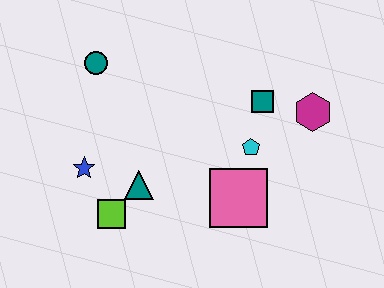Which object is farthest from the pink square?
The teal circle is farthest from the pink square.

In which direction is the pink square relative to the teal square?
The pink square is below the teal square.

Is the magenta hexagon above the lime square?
Yes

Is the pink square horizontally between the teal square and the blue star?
Yes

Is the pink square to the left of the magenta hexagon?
Yes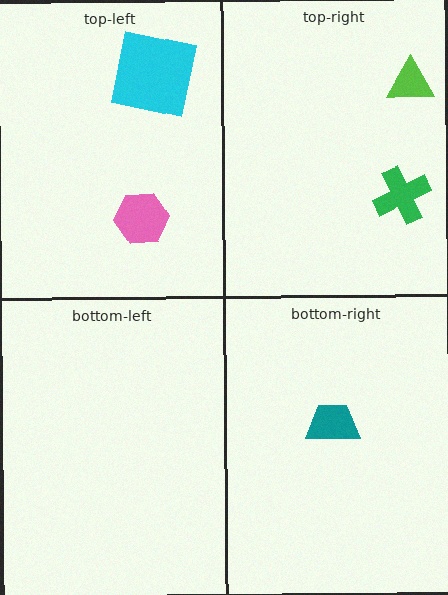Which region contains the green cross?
The top-right region.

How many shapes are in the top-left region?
2.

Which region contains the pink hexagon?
The top-left region.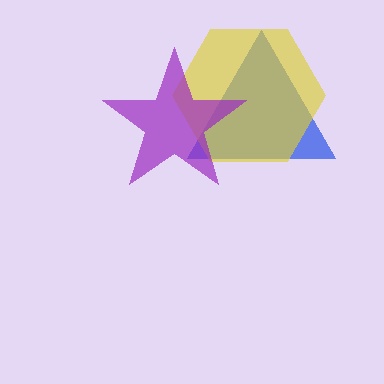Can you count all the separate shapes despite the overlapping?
Yes, there are 3 separate shapes.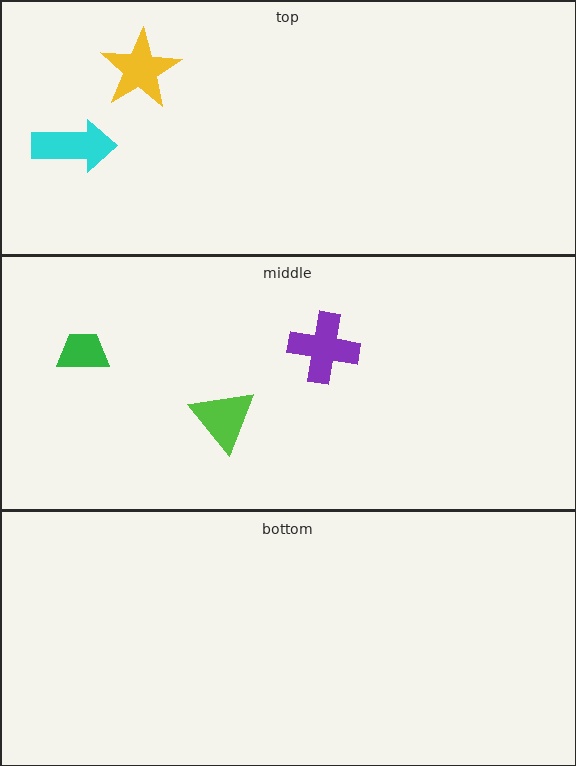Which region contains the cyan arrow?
The top region.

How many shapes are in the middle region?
3.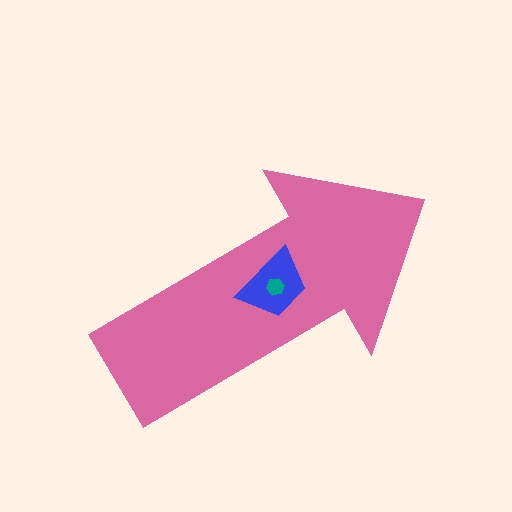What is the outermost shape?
The pink arrow.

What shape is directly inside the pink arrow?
The blue trapezoid.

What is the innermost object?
The teal hexagon.